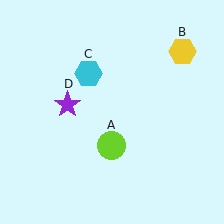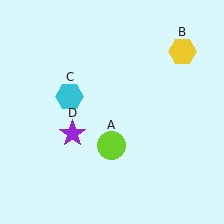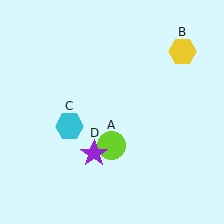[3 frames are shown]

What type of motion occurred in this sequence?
The cyan hexagon (object C), purple star (object D) rotated counterclockwise around the center of the scene.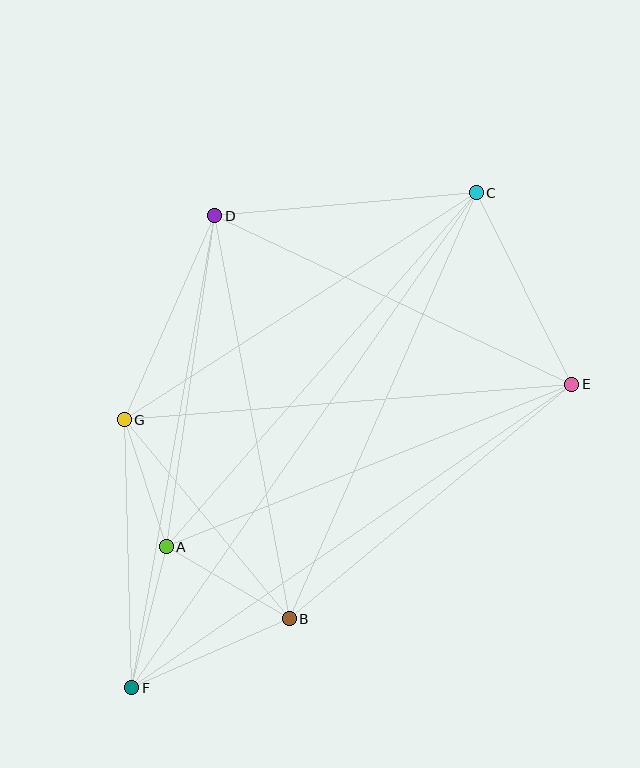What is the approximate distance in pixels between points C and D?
The distance between C and D is approximately 263 pixels.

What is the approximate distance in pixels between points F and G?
The distance between F and G is approximately 268 pixels.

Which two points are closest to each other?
Points A and G are closest to each other.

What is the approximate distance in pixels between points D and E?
The distance between D and E is approximately 395 pixels.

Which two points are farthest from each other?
Points C and F are farthest from each other.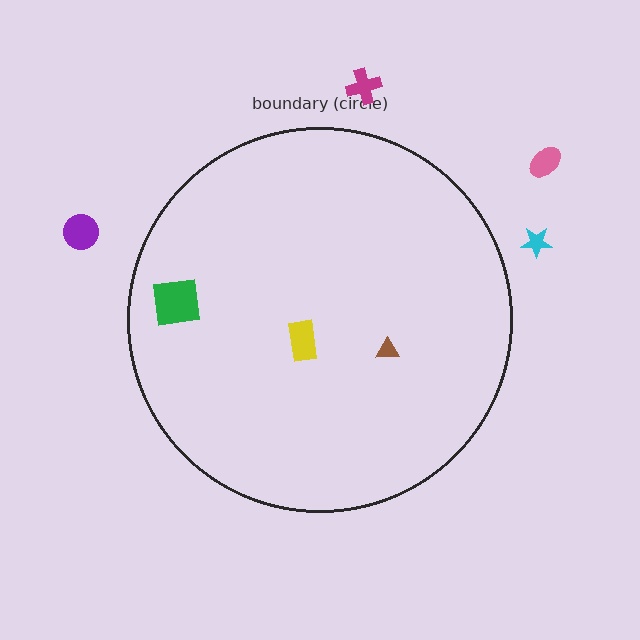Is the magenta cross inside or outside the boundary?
Outside.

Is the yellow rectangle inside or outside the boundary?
Inside.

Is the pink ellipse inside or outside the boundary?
Outside.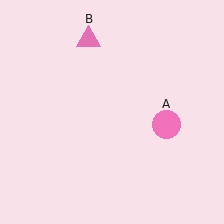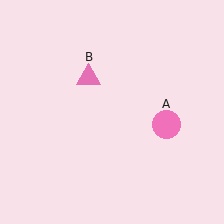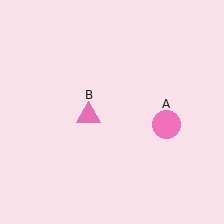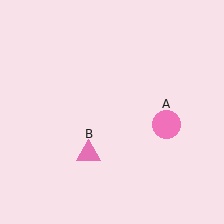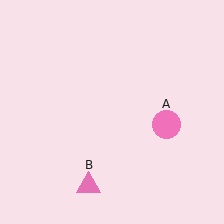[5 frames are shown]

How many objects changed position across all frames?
1 object changed position: pink triangle (object B).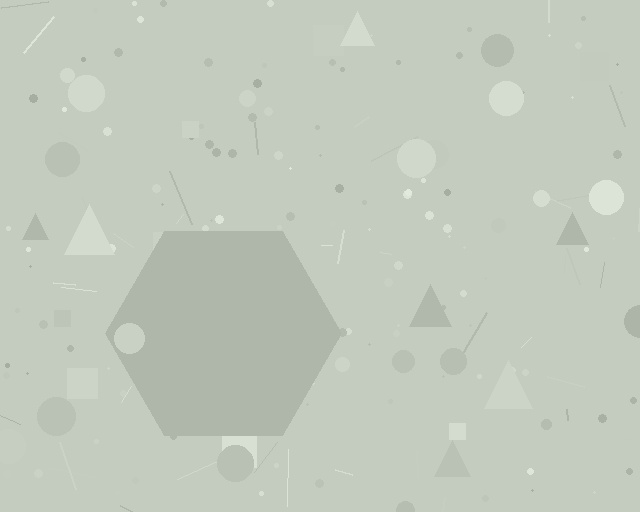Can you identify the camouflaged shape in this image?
The camouflaged shape is a hexagon.